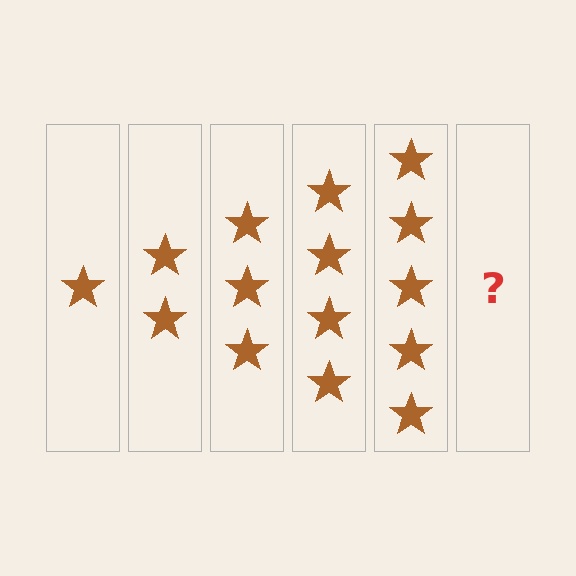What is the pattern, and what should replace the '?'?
The pattern is that each step adds one more star. The '?' should be 6 stars.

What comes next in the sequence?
The next element should be 6 stars.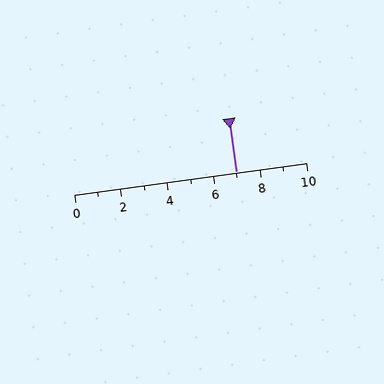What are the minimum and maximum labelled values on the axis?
The axis runs from 0 to 10.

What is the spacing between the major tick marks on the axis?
The major ticks are spaced 2 apart.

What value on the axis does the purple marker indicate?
The marker indicates approximately 7.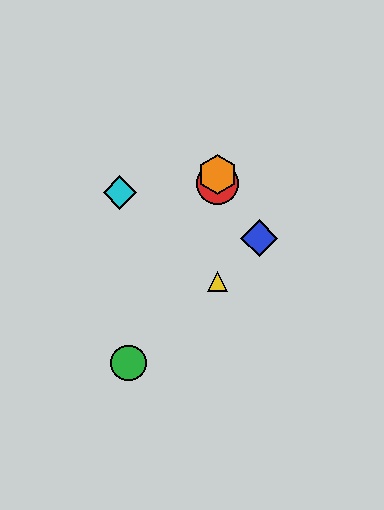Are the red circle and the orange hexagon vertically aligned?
Yes, both are at x≈218.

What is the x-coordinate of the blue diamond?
The blue diamond is at x≈259.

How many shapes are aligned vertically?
4 shapes (the red circle, the yellow triangle, the purple hexagon, the orange hexagon) are aligned vertically.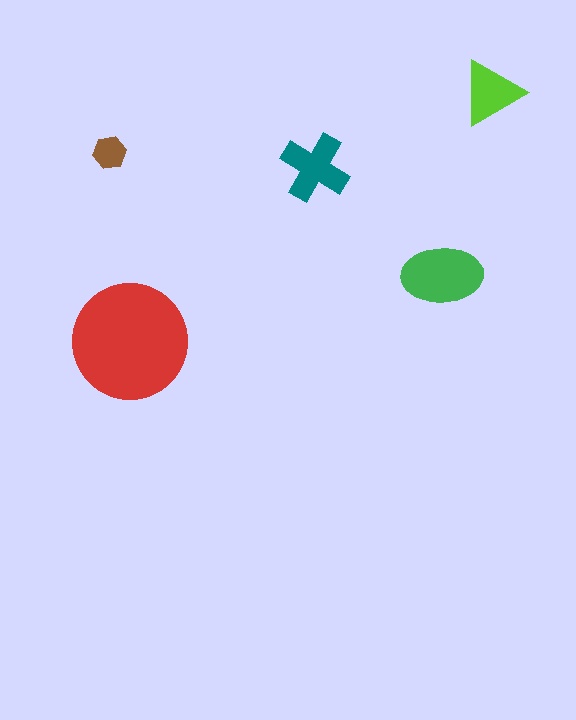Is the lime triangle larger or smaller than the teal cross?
Smaller.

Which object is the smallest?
The brown hexagon.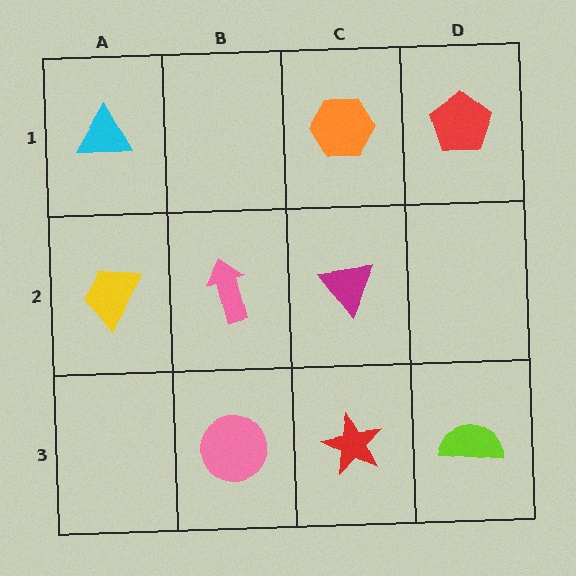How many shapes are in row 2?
3 shapes.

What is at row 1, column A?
A cyan triangle.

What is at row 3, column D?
A lime semicircle.